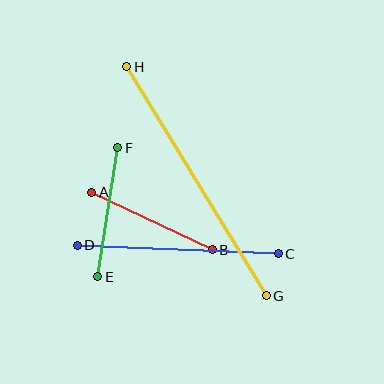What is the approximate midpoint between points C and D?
The midpoint is at approximately (178, 249) pixels.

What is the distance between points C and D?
The distance is approximately 202 pixels.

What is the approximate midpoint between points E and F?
The midpoint is at approximately (108, 212) pixels.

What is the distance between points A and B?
The distance is approximately 134 pixels.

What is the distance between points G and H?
The distance is approximately 269 pixels.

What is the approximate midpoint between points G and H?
The midpoint is at approximately (196, 181) pixels.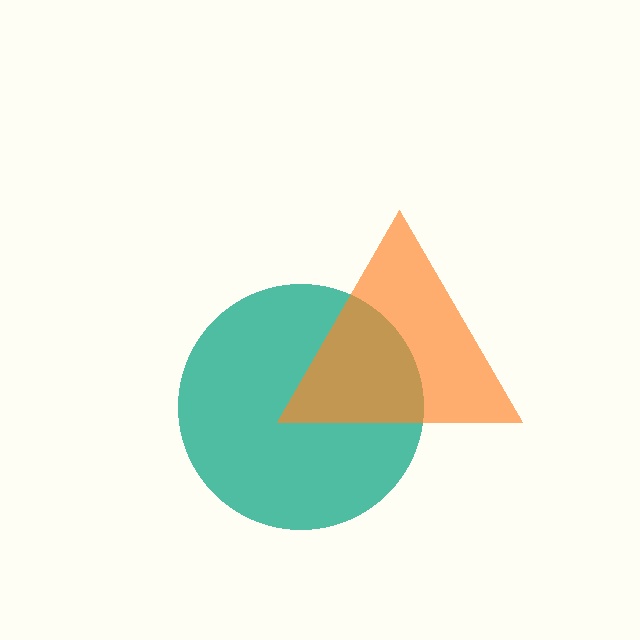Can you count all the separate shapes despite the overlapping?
Yes, there are 2 separate shapes.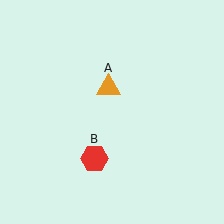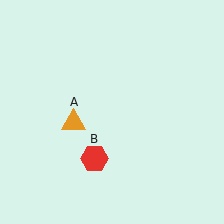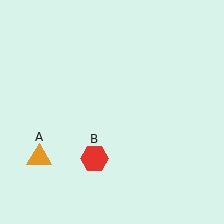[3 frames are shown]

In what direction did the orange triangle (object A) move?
The orange triangle (object A) moved down and to the left.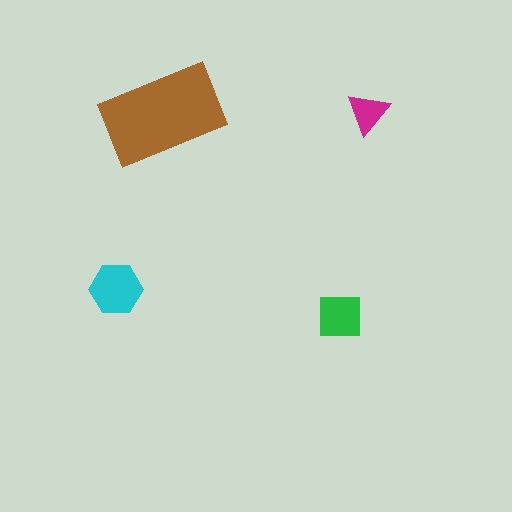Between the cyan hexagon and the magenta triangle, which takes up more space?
The cyan hexagon.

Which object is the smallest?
The magenta triangle.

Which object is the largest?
The brown rectangle.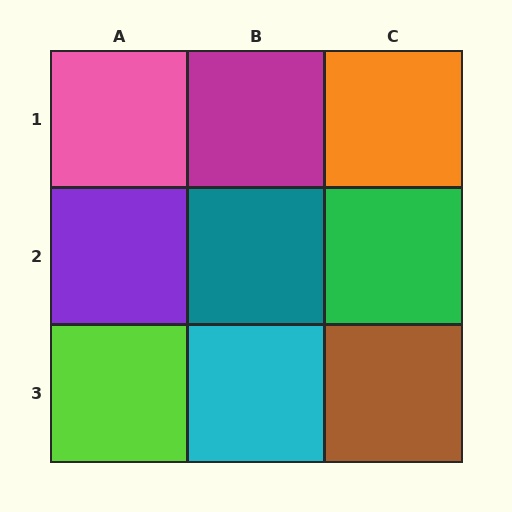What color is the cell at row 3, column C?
Brown.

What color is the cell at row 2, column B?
Teal.